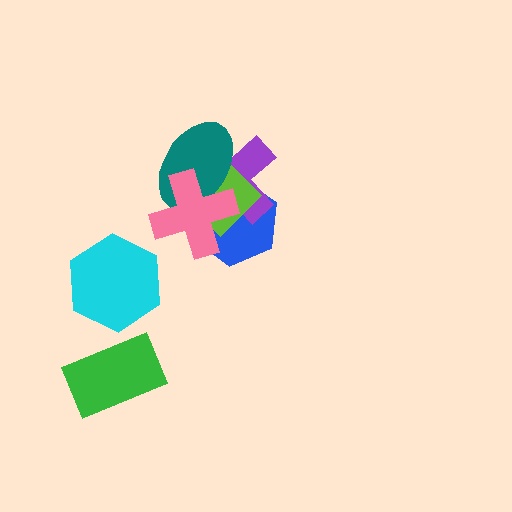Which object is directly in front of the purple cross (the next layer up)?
The lime diamond is directly in front of the purple cross.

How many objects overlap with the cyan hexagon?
0 objects overlap with the cyan hexagon.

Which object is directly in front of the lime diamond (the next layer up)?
The teal ellipse is directly in front of the lime diamond.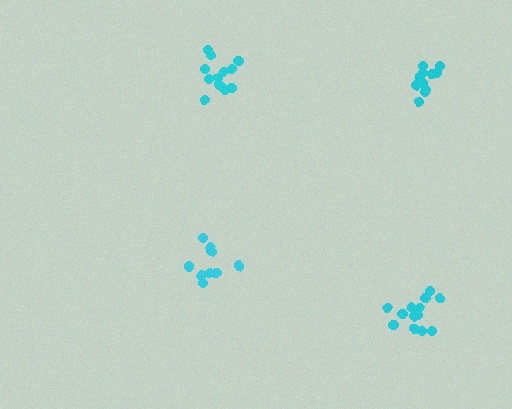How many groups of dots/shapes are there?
There are 4 groups.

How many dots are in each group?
Group 1: 9 dots, Group 2: 13 dots, Group 3: 13 dots, Group 4: 12 dots (47 total).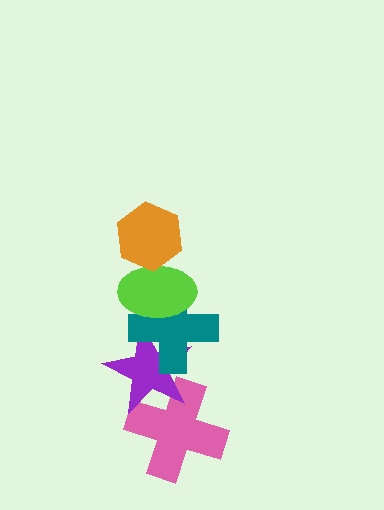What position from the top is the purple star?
The purple star is 4th from the top.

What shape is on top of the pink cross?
The purple star is on top of the pink cross.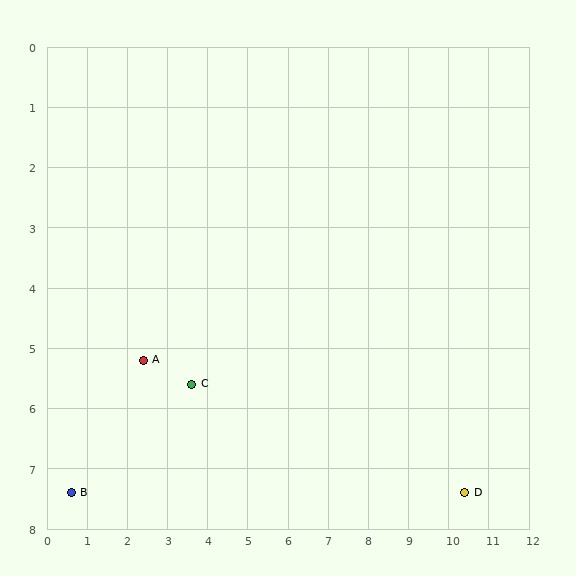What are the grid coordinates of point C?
Point C is at approximately (3.6, 5.6).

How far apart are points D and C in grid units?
Points D and C are about 7.0 grid units apart.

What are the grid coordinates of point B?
Point B is at approximately (0.6, 7.4).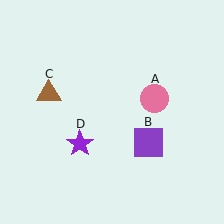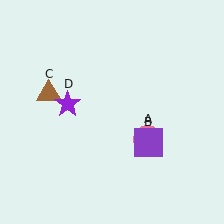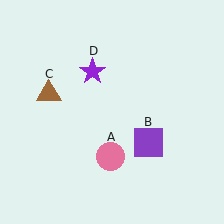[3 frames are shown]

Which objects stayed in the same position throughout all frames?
Purple square (object B) and brown triangle (object C) remained stationary.